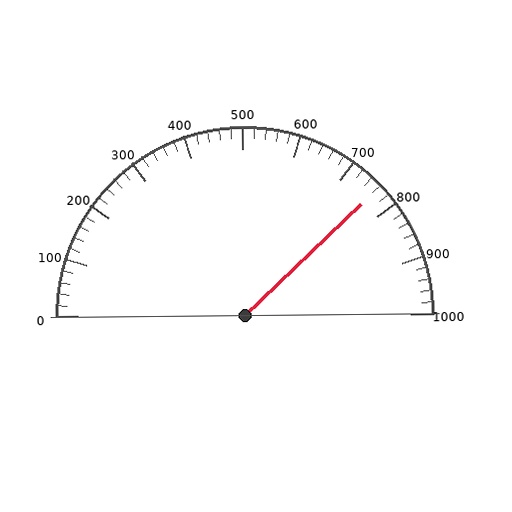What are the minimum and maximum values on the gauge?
The gauge ranges from 0 to 1000.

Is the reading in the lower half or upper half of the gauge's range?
The reading is in the upper half of the range (0 to 1000).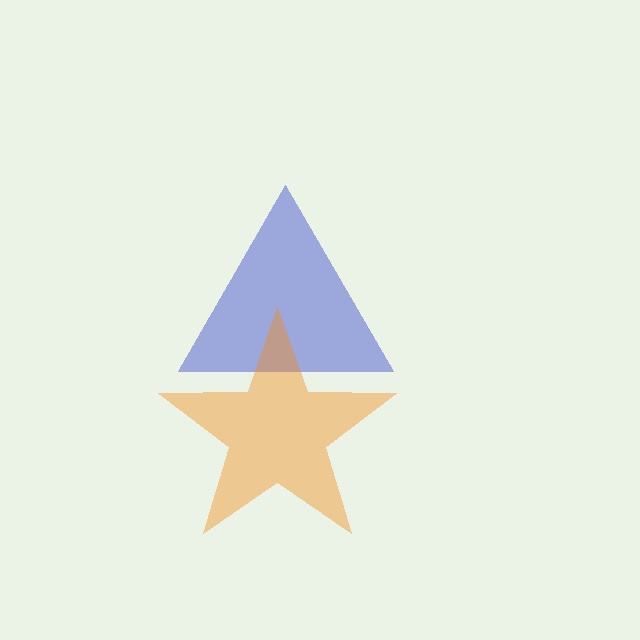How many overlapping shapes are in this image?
There are 2 overlapping shapes in the image.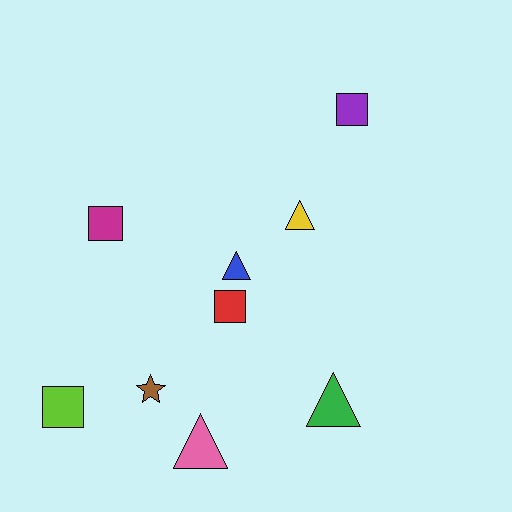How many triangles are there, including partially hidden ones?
There are 4 triangles.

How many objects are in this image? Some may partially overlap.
There are 9 objects.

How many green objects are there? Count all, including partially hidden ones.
There is 1 green object.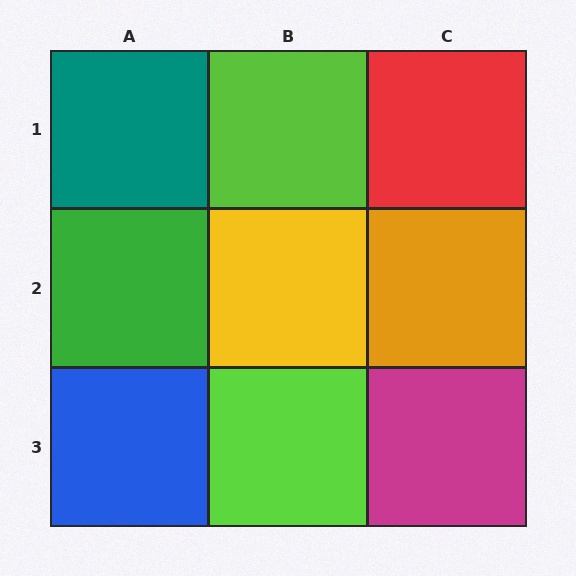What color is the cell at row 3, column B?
Lime.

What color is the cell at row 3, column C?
Magenta.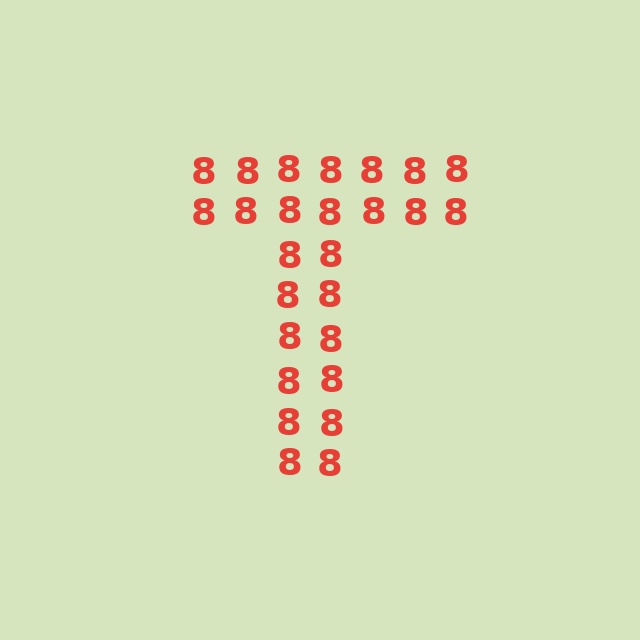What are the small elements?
The small elements are digit 8's.